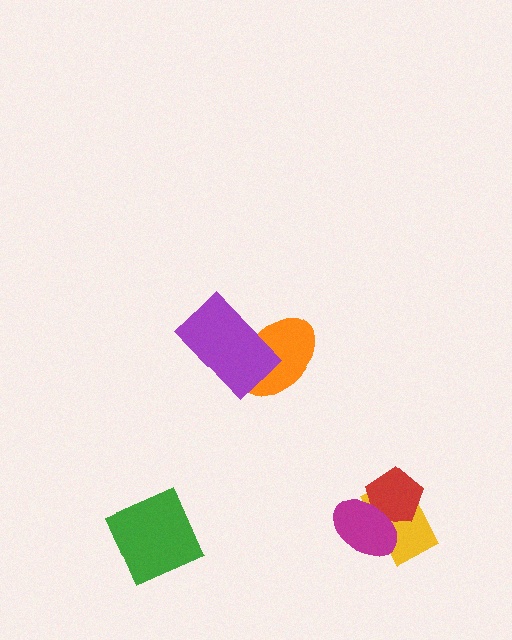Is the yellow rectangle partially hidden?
Yes, it is partially covered by another shape.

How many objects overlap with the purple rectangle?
1 object overlaps with the purple rectangle.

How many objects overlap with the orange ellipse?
1 object overlaps with the orange ellipse.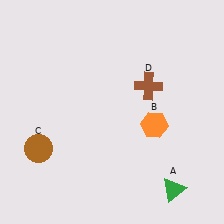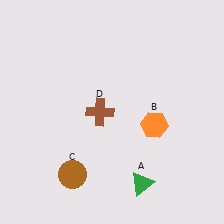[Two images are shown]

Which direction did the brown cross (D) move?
The brown cross (D) moved left.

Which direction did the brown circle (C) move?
The brown circle (C) moved right.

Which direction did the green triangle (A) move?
The green triangle (A) moved left.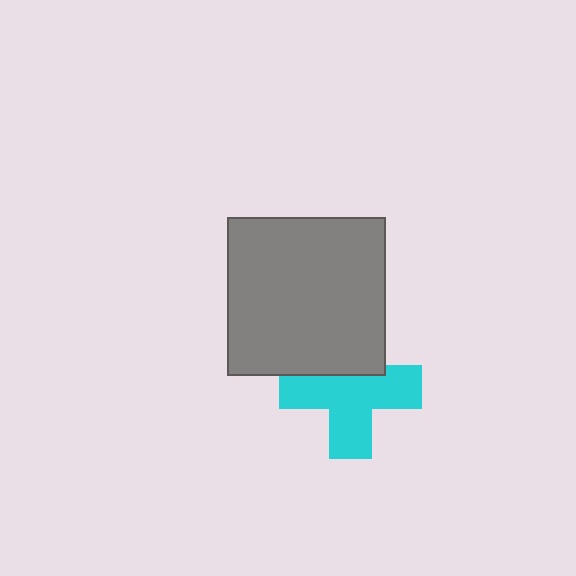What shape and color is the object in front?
The object in front is a gray square.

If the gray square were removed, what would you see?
You would see the complete cyan cross.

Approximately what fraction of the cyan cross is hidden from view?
Roughly 30% of the cyan cross is hidden behind the gray square.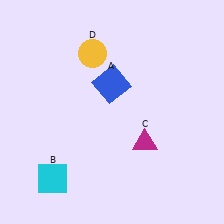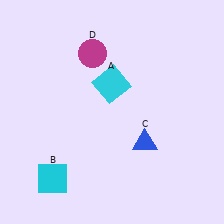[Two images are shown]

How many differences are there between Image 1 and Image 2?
There are 3 differences between the two images.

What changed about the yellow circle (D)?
In Image 1, D is yellow. In Image 2, it changed to magenta.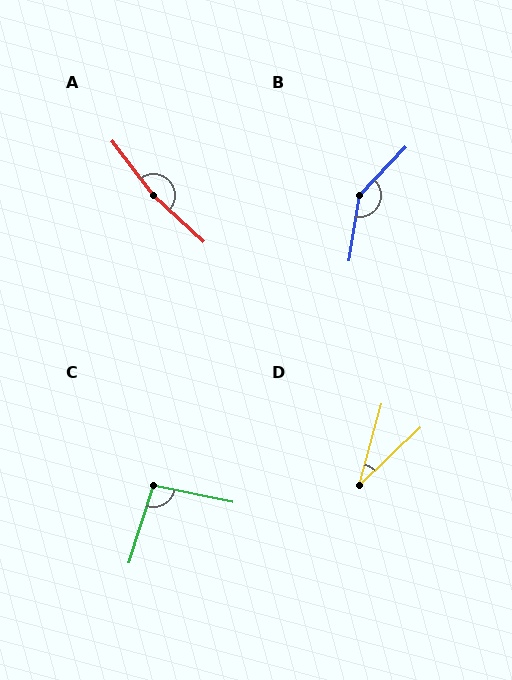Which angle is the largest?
A, at approximately 170 degrees.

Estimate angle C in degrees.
Approximately 96 degrees.